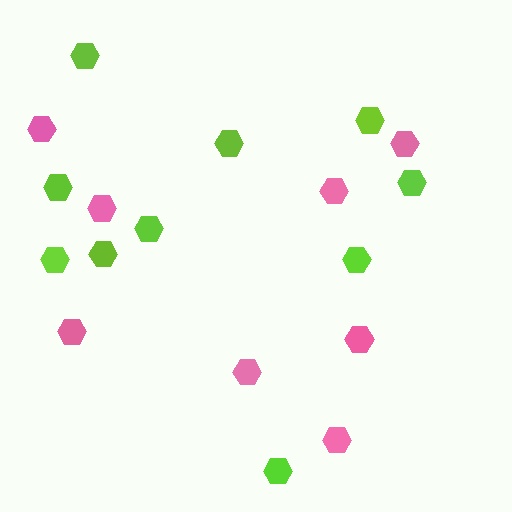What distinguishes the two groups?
There are 2 groups: one group of pink hexagons (8) and one group of lime hexagons (10).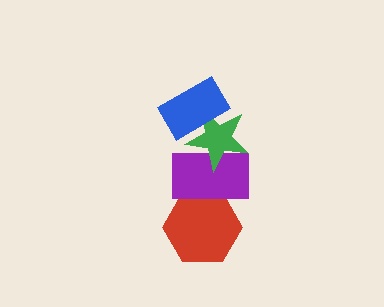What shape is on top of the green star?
The blue rectangle is on top of the green star.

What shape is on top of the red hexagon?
The purple rectangle is on top of the red hexagon.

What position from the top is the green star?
The green star is 2nd from the top.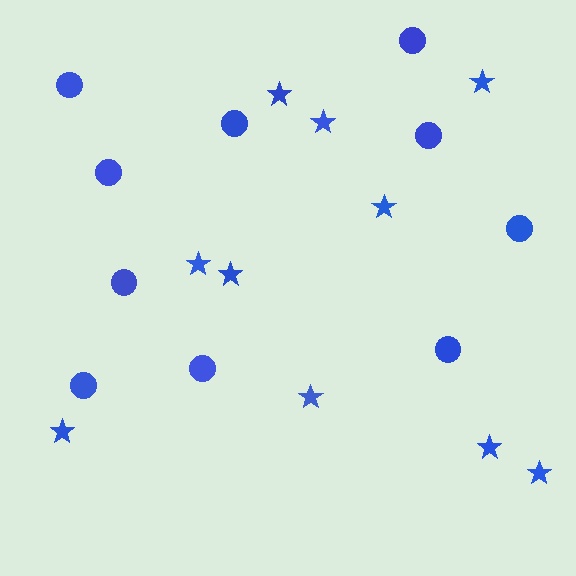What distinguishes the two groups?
There are 2 groups: one group of stars (10) and one group of circles (10).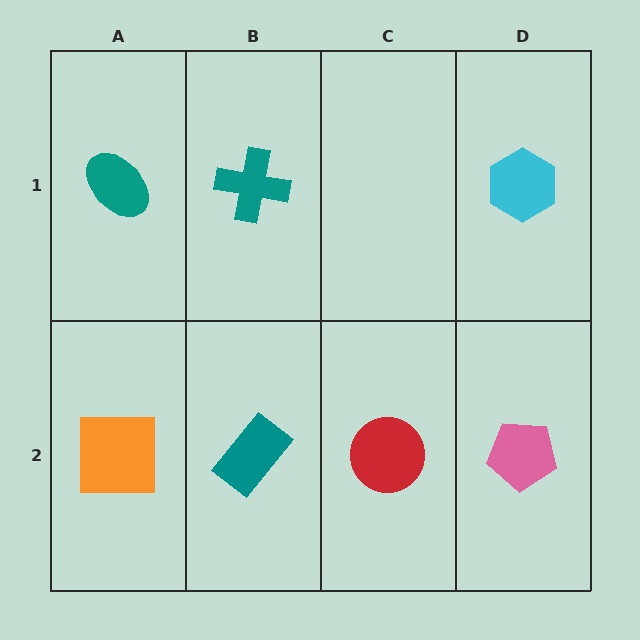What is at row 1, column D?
A cyan hexagon.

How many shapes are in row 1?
3 shapes.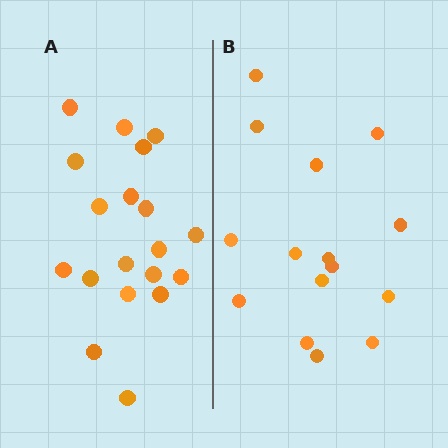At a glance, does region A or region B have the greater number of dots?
Region A (the left region) has more dots.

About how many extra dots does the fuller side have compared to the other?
Region A has about 4 more dots than region B.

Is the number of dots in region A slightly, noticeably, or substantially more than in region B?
Region A has noticeably more, but not dramatically so. The ratio is roughly 1.3 to 1.